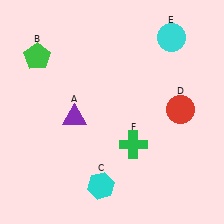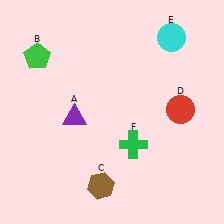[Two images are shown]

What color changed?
The hexagon (C) changed from cyan in Image 1 to brown in Image 2.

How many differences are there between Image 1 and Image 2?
There is 1 difference between the two images.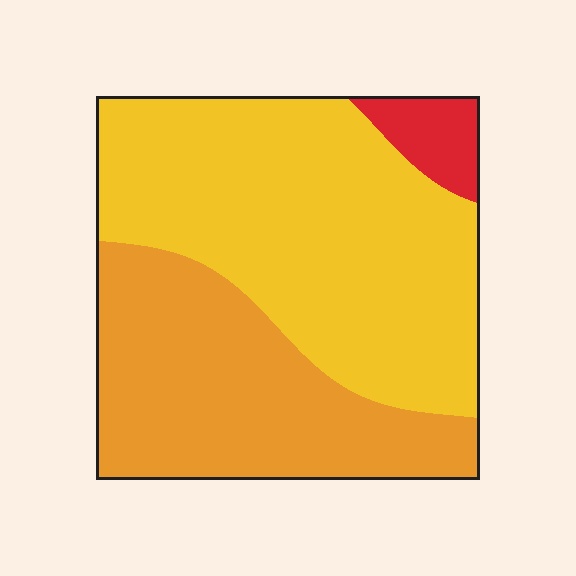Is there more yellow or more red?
Yellow.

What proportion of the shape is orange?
Orange takes up between a quarter and a half of the shape.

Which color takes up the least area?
Red, at roughly 5%.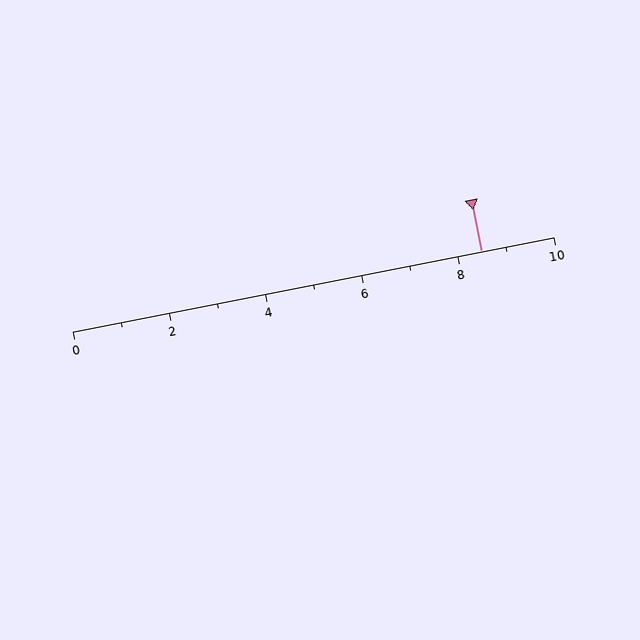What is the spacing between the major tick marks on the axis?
The major ticks are spaced 2 apart.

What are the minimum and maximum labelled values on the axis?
The axis runs from 0 to 10.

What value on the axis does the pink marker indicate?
The marker indicates approximately 8.5.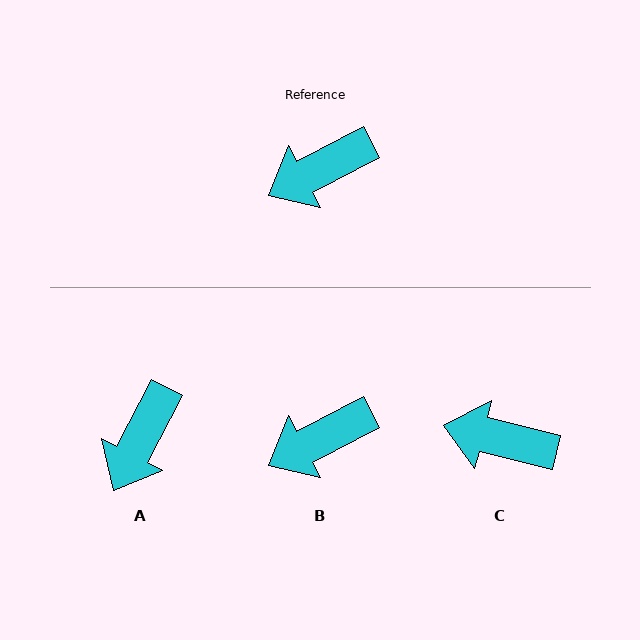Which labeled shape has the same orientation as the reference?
B.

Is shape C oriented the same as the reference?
No, it is off by about 41 degrees.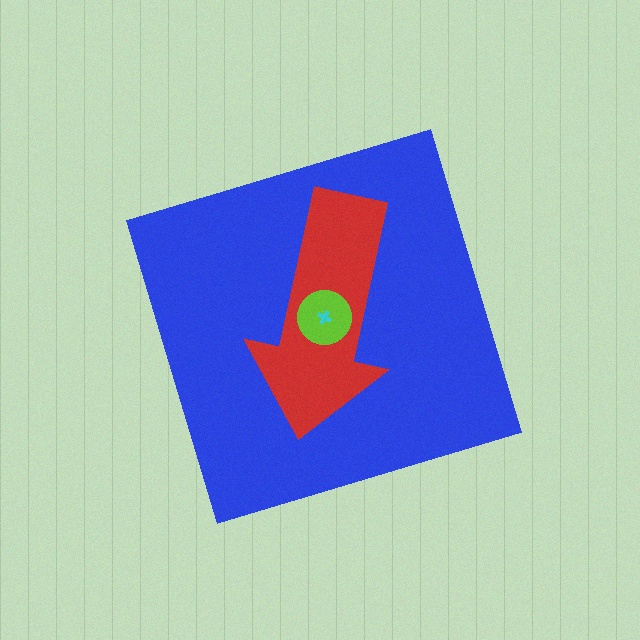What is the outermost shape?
The blue diamond.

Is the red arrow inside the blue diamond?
Yes.